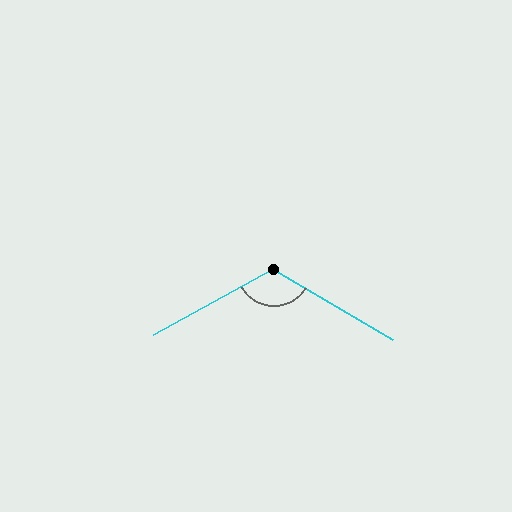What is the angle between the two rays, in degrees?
Approximately 120 degrees.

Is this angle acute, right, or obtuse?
It is obtuse.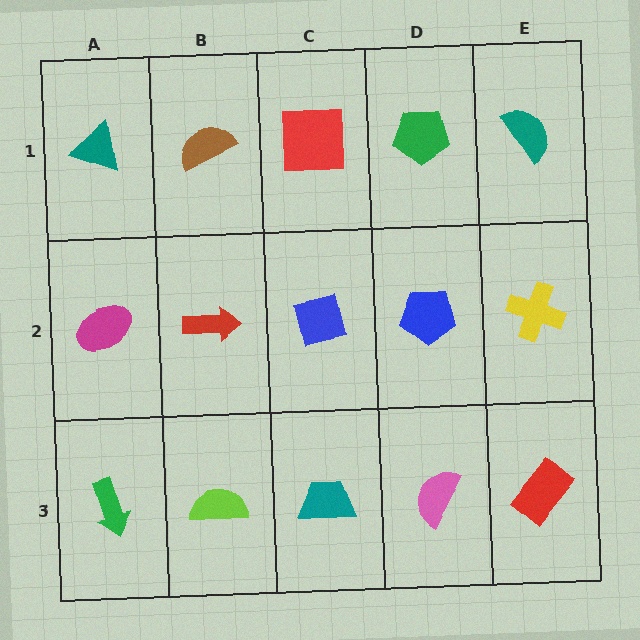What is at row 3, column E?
A red rectangle.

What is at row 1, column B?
A brown semicircle.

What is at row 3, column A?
A green arrow.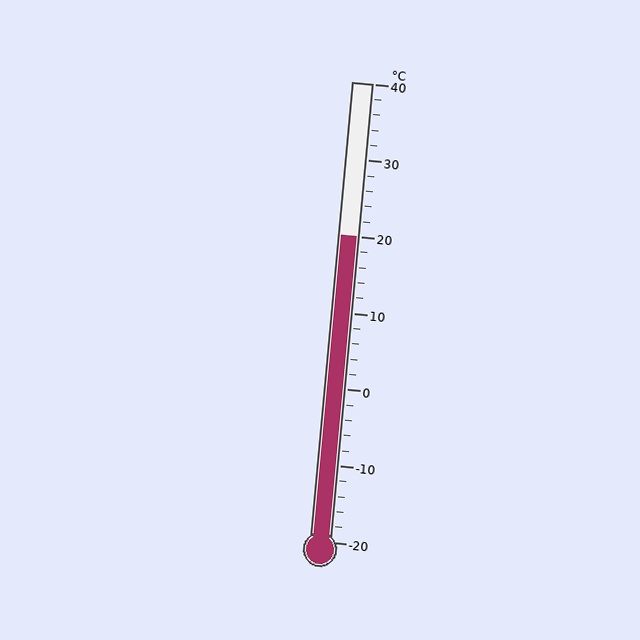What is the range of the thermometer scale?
The thermometer scale ranges from -20°C to 40°C.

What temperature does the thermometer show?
The thermometer shows approximately 20°C.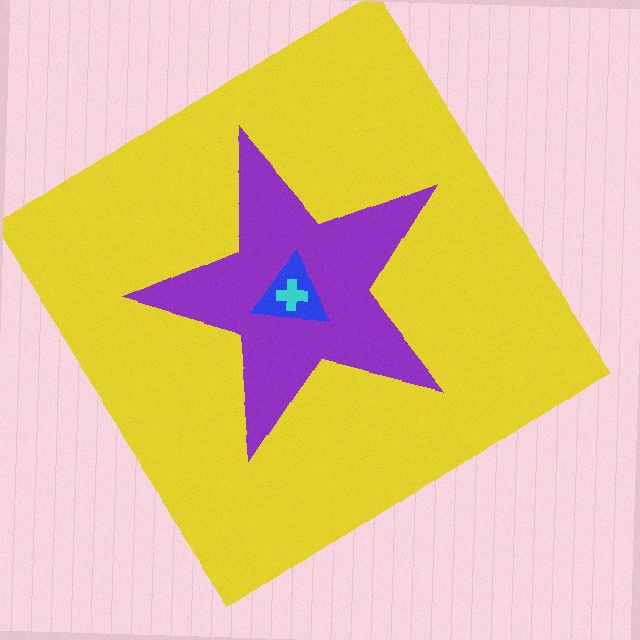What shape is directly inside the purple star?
The blue triangle.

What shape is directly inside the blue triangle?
The cyan cross.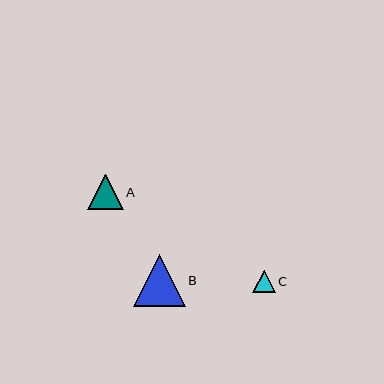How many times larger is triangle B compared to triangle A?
Triangle B is approximately 1.5 times the size of triangle A.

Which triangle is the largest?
Triangle B is the largest with a size of approximately 52 pixels.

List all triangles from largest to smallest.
From largest to smallest: B, A, C.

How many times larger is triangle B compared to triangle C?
Triangle B is approximately 2.3 times the size of triangle C.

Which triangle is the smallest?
Triangle C is the smallest with a size of approximately 22 pixels.